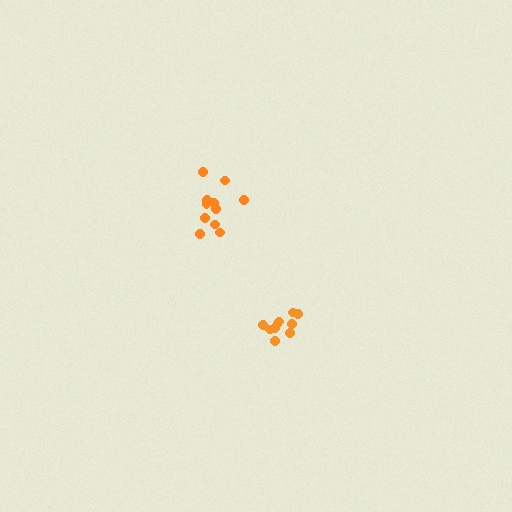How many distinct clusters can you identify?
There are 2 distinct clusters.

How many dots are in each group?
Group 1: 11 dots, Group 2: 10 dots (21 total).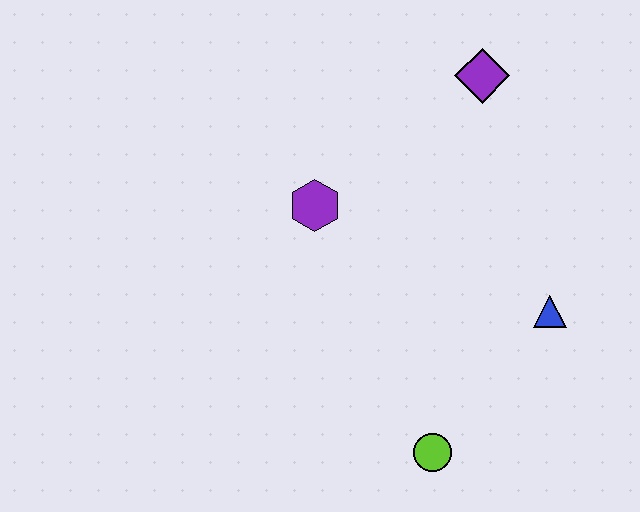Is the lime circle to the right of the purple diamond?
No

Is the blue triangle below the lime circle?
No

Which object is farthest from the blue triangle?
The purple hexagon is farthest from the blue triangle.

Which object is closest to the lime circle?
The blue triangle is closest to the lime circle.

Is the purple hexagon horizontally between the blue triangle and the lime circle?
No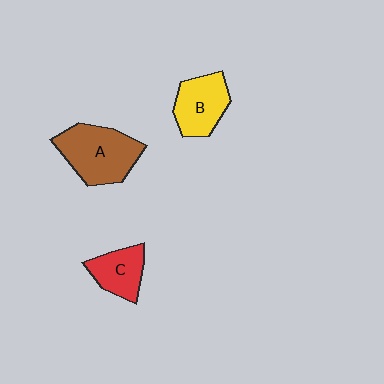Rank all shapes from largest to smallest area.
From largest to smallest: A (brown), B (yellow), C (red).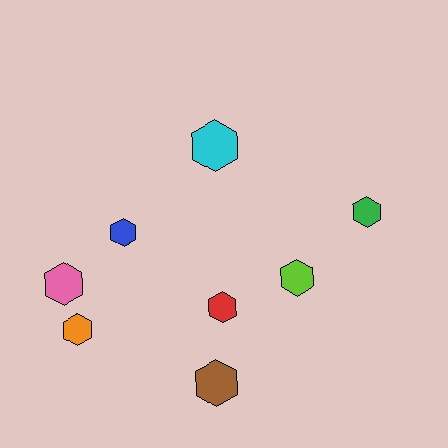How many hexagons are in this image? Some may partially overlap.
There are 8 hexagons.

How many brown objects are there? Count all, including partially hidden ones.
There is 1 brown object.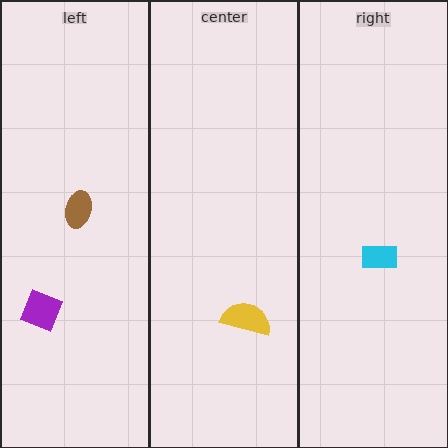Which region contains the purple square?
The left region.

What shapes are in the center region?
The yellow semicircle.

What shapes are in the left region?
The purple square, the brown ellipse.